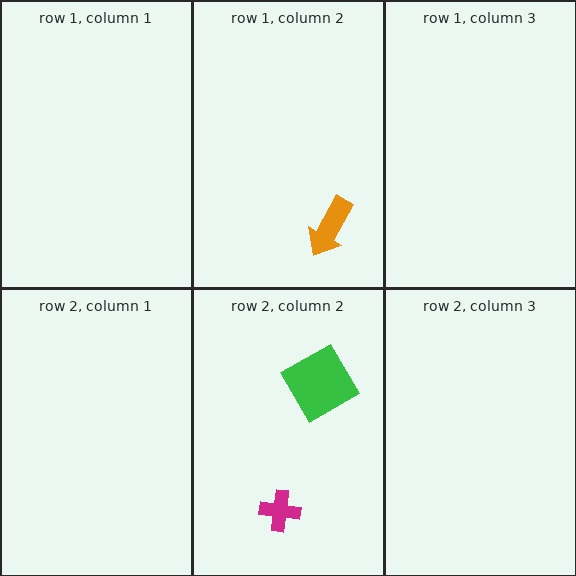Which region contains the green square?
The row 2, column 2 region.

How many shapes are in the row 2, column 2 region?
2.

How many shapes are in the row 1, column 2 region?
1.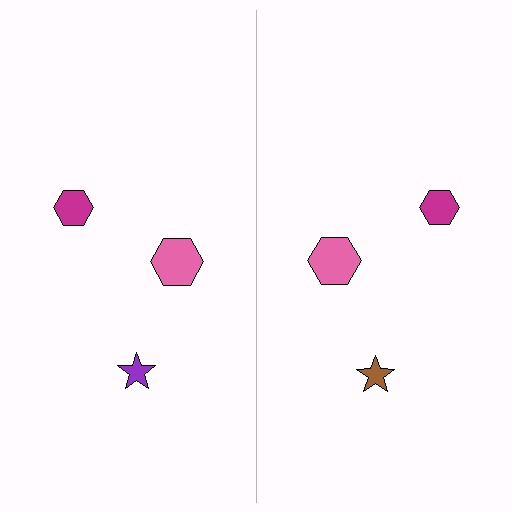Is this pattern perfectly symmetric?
No, the pattern is not perfectly symmetric. The brown star on the right side breaks the symmetry — its mirror counterpart is purple.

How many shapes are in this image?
There are 6 shapes in this image.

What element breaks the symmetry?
The brown star on the right side breaks the symmetry — its mirror counterpart is purple.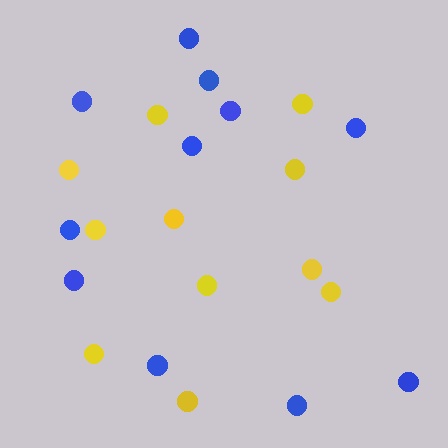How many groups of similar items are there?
There are 2 groups: one group of yellow circles (11) and one group of blue circles (11).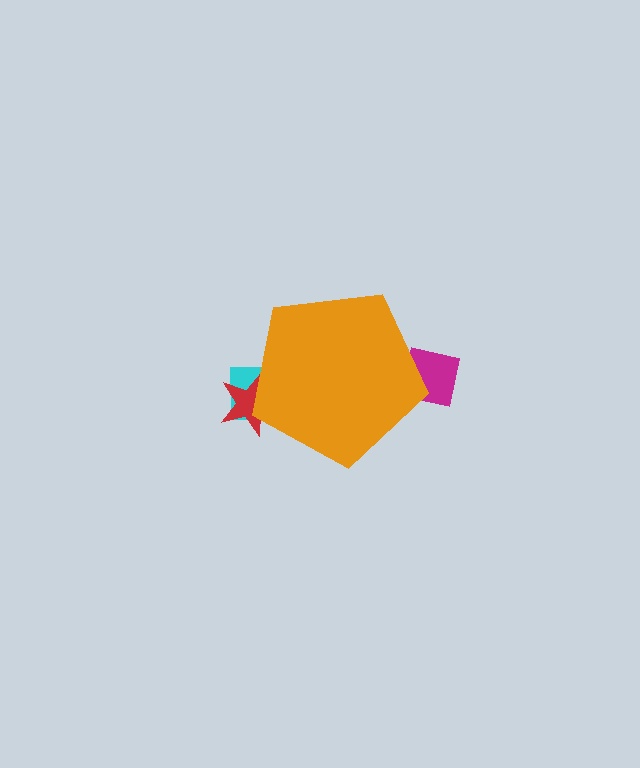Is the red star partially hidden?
Yes, the red star is partially hidden behind the orange pentagon.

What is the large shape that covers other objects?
An orange pentagon.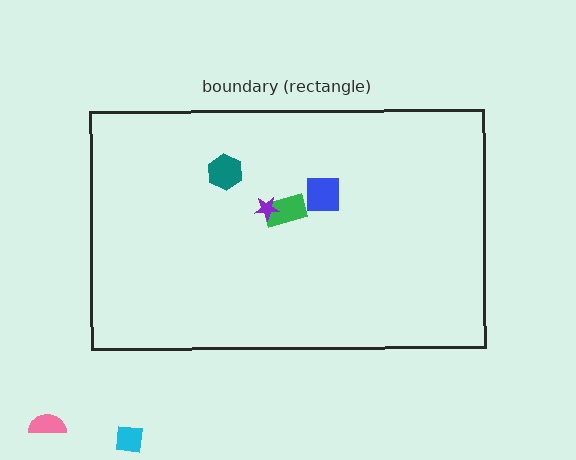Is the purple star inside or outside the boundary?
Inside.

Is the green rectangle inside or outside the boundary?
Inside.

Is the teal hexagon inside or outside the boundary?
Inside.